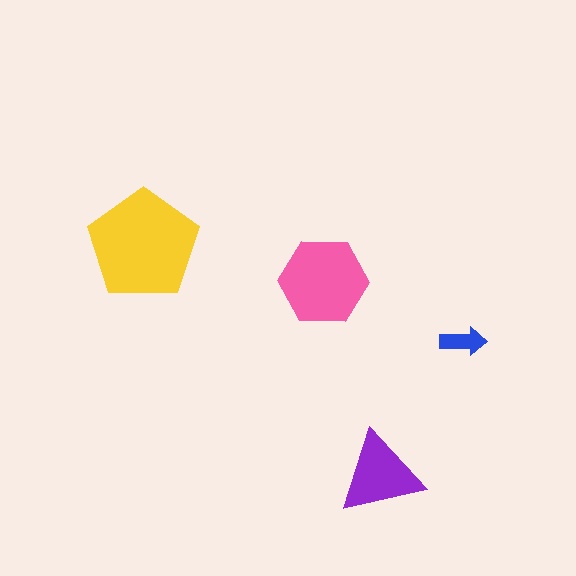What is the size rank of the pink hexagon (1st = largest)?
2nd.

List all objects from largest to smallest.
The yellow pentagon, the pink hexagon, the purple triangle, the blue arrow.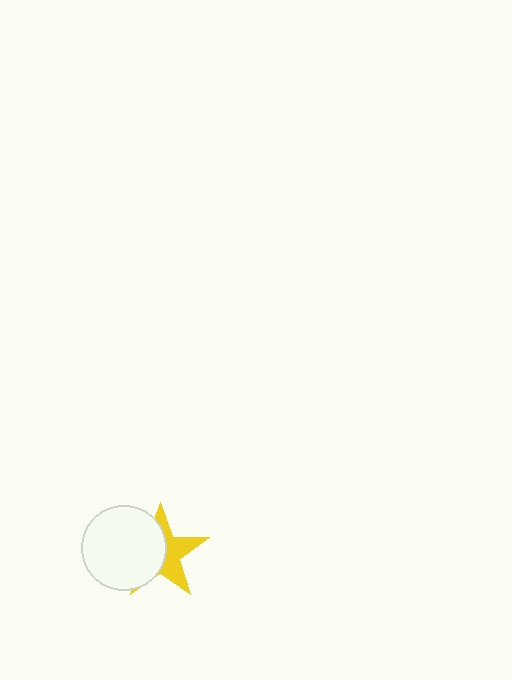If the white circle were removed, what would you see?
You would see the complete yellow star.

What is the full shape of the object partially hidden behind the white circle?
The partially hidden object is a yellow star.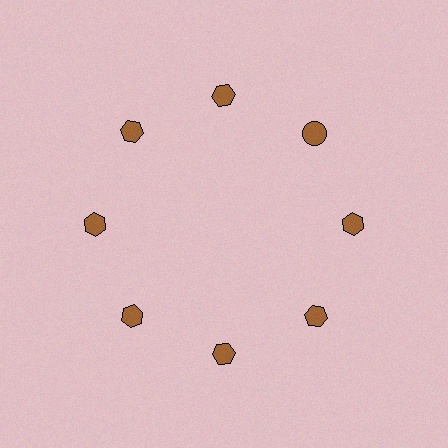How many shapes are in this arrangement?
There are 8 shapes arranged in a ring pattern.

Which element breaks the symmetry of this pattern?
The brown circle at roughly the 2 o'clock position breaks the symmetry. All other shapes are brown hexagons.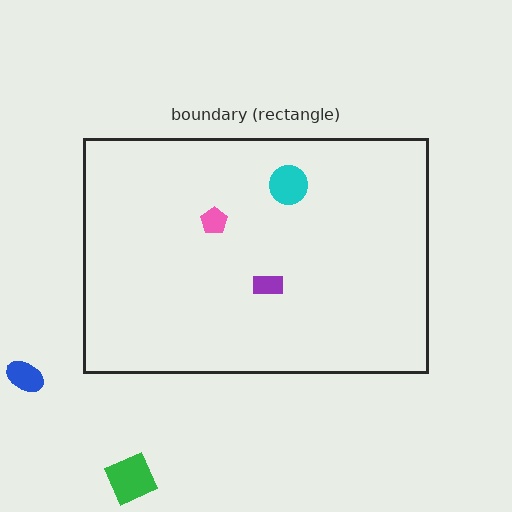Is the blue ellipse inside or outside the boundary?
Outside.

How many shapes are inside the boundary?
3 inside, 2 outside.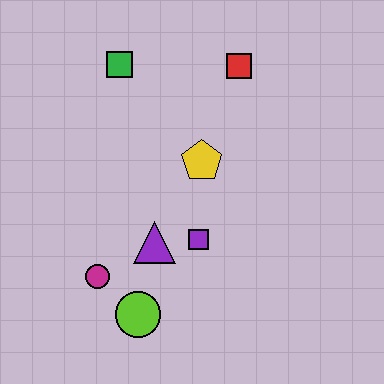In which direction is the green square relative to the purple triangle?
The green square is above the purple triangle.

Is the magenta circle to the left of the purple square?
Yes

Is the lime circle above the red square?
No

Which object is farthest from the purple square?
The green square is farthest from the purple square.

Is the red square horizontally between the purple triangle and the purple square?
No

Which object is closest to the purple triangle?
The purple square is closest to the purple triangle.